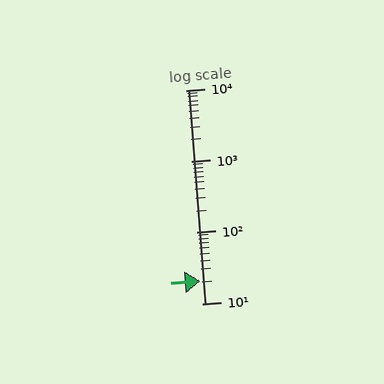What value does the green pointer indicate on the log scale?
The pointer indicates approximately 21.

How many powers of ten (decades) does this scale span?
The scale spans 3 decades, from 10 to 10000.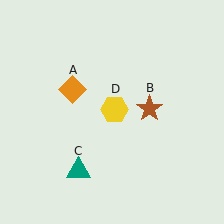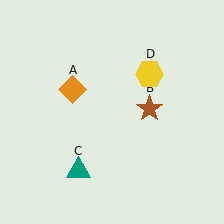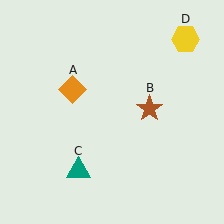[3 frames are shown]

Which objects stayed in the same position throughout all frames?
Orange diamond (object A) and brown star (object B) and teal triangle (object C) remained stationary.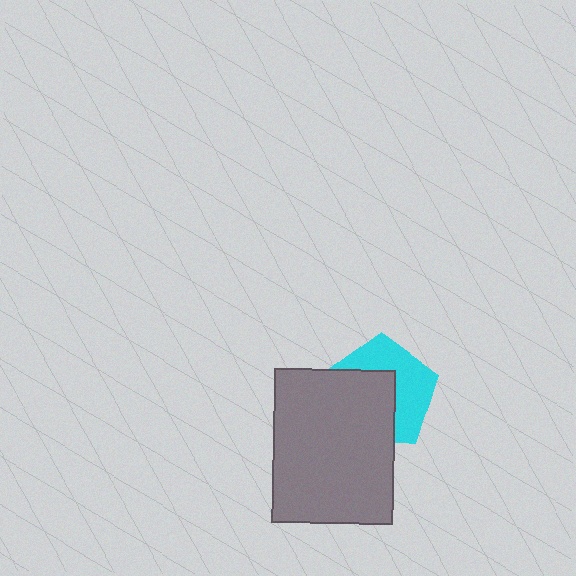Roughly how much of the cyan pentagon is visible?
About half of it is visible (roughly 48%).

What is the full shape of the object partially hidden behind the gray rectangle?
The partially hidden object is a cyan pentagon.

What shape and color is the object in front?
The object in front is a gray rectangle.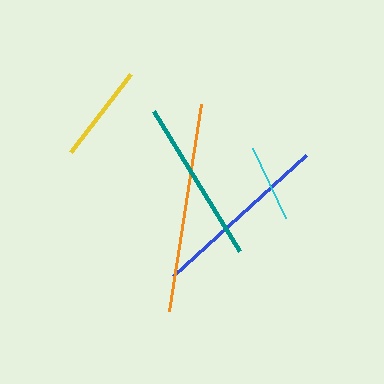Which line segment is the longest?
The orange line is the longest at approximately 209 pixels.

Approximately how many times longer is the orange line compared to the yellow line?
The orange line is approximately 2.1 times the length of the yellow line.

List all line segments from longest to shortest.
From longest to shortest: orange, blue, teal, yellow, cyan.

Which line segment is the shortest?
The cyan line is the shortest at approximately 78 pixels.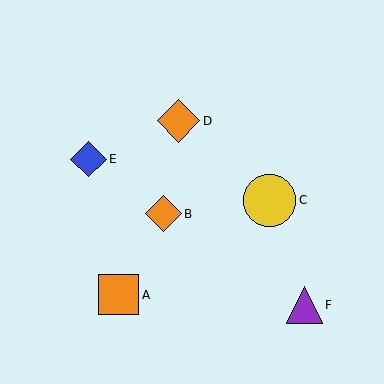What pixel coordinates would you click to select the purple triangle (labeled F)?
Click at (304, 305) to select the purple triangle F.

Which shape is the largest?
The yellow circle (labeled C) is the largest.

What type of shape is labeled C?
Shape C is a yellow circle.